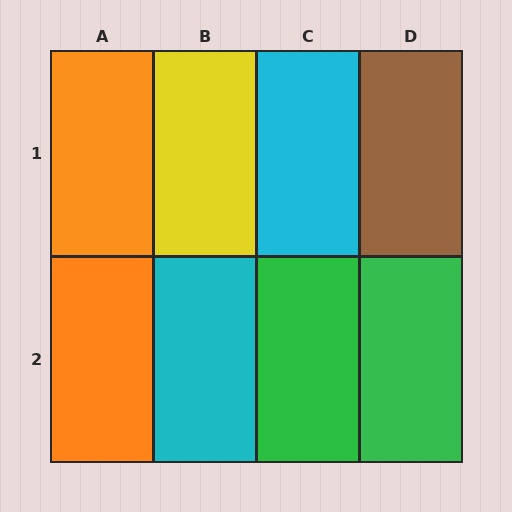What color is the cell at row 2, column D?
Green.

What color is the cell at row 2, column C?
Green.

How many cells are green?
2 cells are green.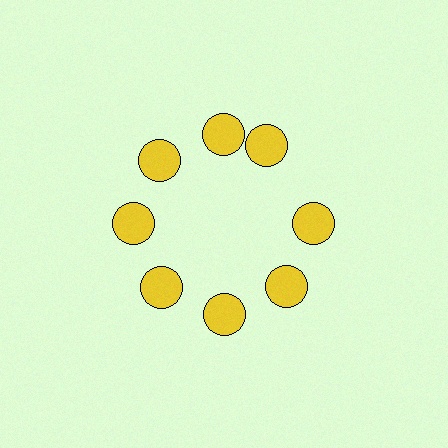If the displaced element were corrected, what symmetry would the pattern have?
It would have 8-fold rotational symmetry — the pattern would map onto itself every 45 degrees.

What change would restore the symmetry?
The symmetry would be restored by rotating it back into even spacing with its neighbors so that all 8 circles sit at equal angles and equal distance from the center.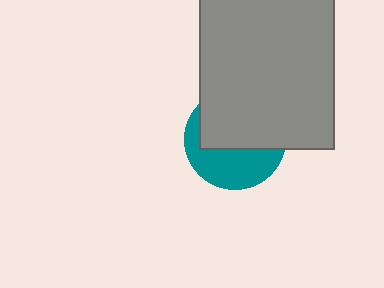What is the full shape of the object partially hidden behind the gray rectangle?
The partially hidden object is a teal circle.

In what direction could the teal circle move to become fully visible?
The teal circle could move down. That would shift it out from behind the gray rectangle entirely.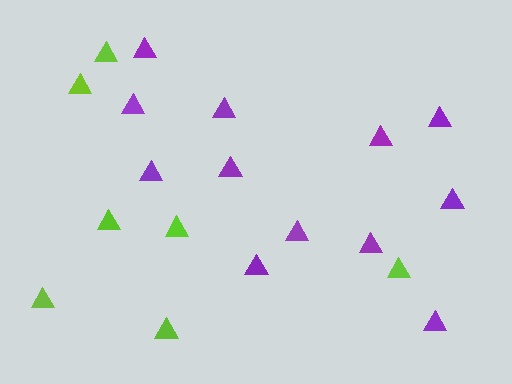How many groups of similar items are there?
There are 2 groups: one group of lime triangles (7) and one group of purple triangles (12).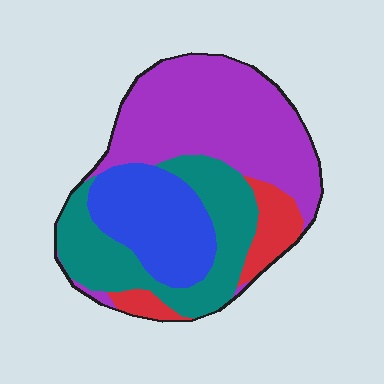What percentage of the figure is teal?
Teal takes up about one quarter (1/4) of the figure.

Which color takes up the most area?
Purple, at roughly 40%.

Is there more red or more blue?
Blue.